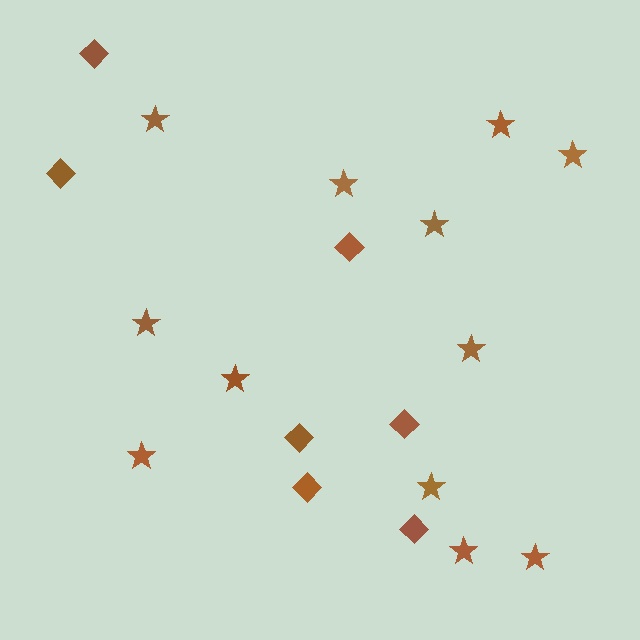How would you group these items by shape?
There are 2 groups: one group of stars (12) and one group of diamonds (7).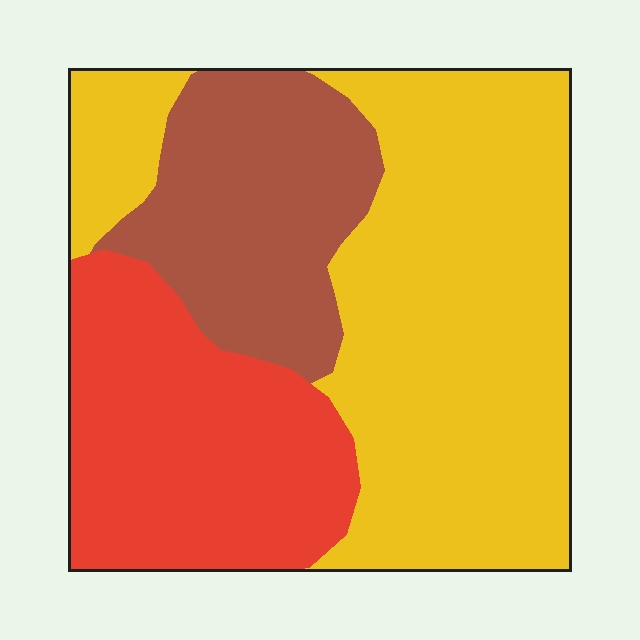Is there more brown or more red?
Red.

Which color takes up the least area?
Brown, at roughly 20%.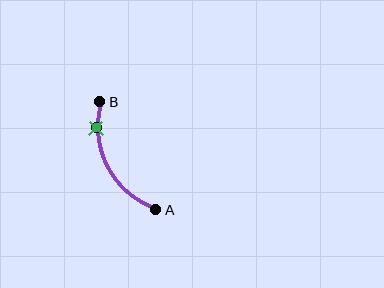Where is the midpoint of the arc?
The arc midpoint is the point on the curve farthest from the straight line joining A and B. It sits to the left of that line.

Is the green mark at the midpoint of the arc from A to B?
No. The green mark lies on the arc but is closer to endpoint B. The arc midpoint would be at the point on the curve equidistant along the arc from both A and B.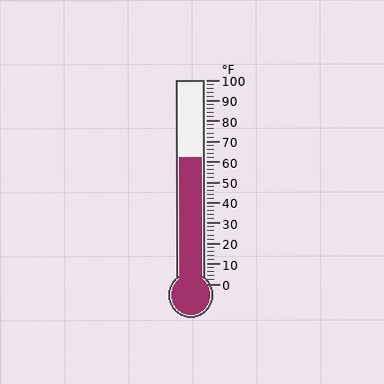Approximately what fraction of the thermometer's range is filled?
The thermometer is filled to approximately 60% of its range.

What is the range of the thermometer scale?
The thermometer scale ranges from 0°F to 100°F.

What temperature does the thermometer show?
The thermometer shows approximately 62°F.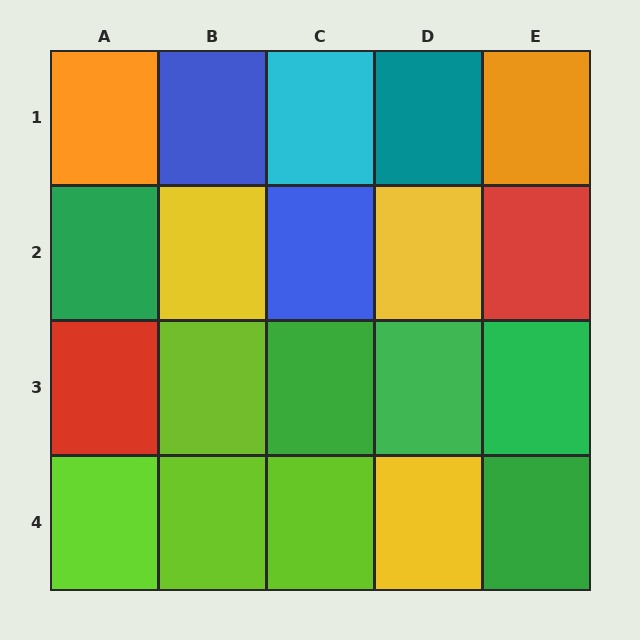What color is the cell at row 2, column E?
Red.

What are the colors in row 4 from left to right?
Lime, lime, lime, yellow, green.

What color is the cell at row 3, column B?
Lime.